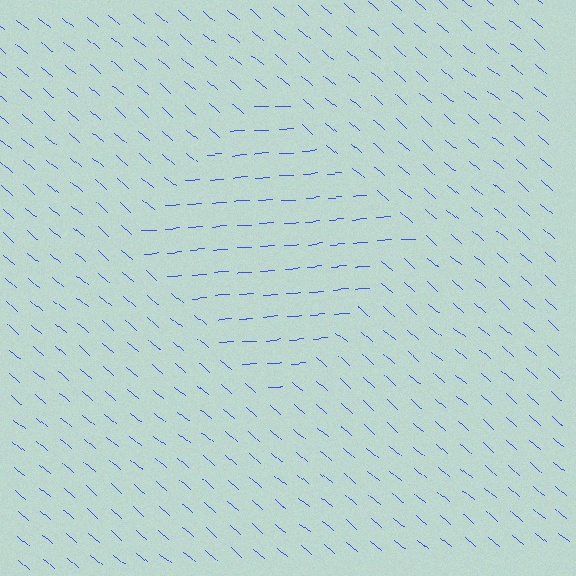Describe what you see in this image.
The image is filled with small blue line segments. A diamond region in the image has lines oriented differently from the surrounding lines, creating a visible texture boundary.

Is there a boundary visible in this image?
Yes, there is a texture boundary formed by a change in line orientation.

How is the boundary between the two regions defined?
The boundary is defined purely by a change in line orientation (approximately 45 degrees difference). All lines are the same color and thickness.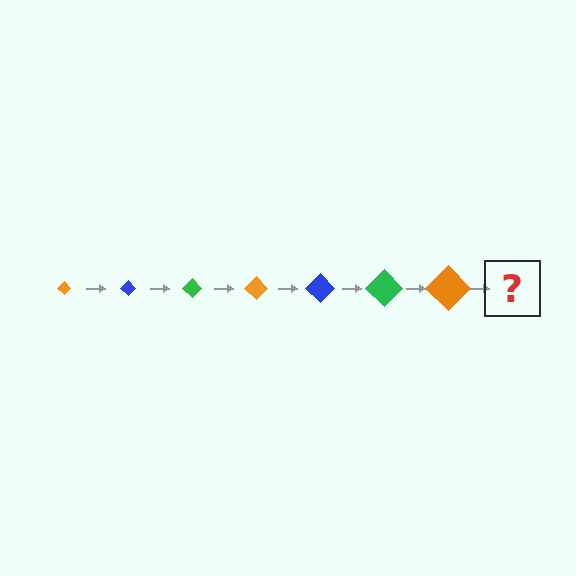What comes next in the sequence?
The next element should be a blue diamond, larger than the previous one.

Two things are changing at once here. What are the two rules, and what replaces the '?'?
The two rules are that the diamond grows larger each step and the color cycles through orange, blue, and green. The '?' should be a blue diamond, larger than the previous one.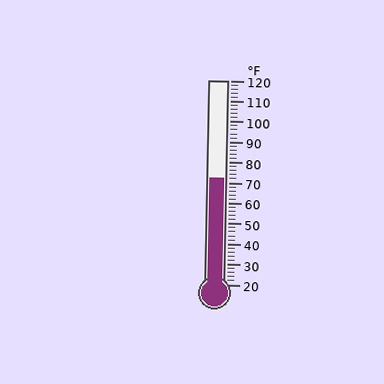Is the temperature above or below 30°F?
The temperature is above 30°F.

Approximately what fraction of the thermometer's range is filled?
The thermometer is filled to approximately 50% of its range.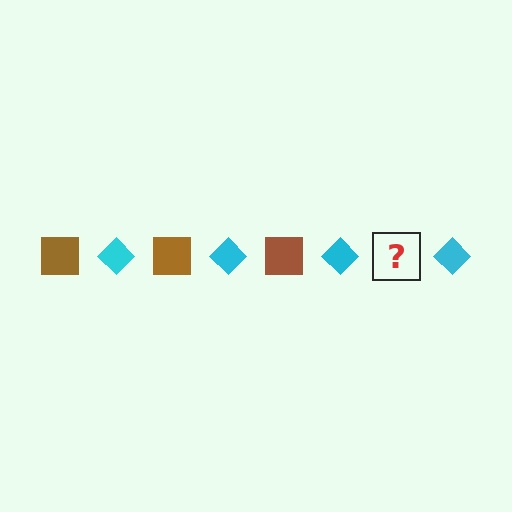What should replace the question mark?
The question mark should be replaced with a brown square.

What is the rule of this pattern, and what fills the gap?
The rule is that the pattern alternates between brown square and cyan diamond. The gap should be filled with a brown square.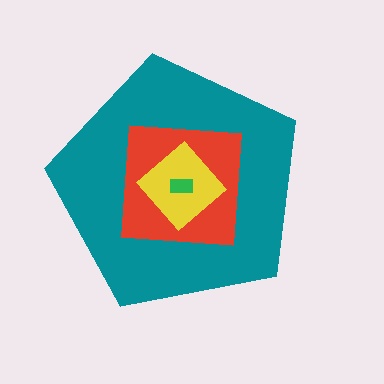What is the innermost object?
The green rectangle.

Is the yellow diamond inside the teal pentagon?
Yes.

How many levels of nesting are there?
4.